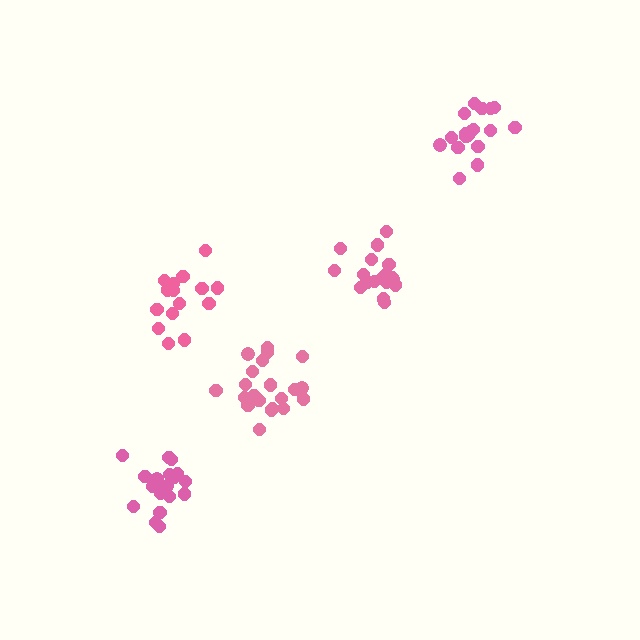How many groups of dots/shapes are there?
There are 5 groups.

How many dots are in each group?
Group 1: 16 dots, Group 2: 18 dots, Group 3: 19 dots, Group 4: 21 dots, Group 5: 21 dots (95 total).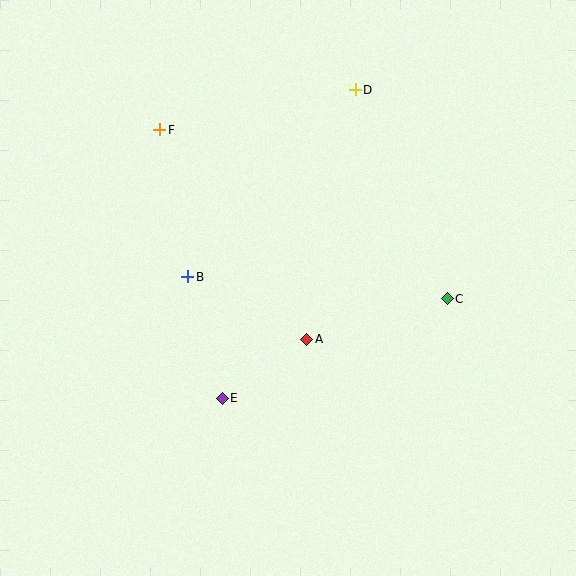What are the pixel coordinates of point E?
Point E is at (222, 398).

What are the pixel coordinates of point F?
Point F is at (160, 130).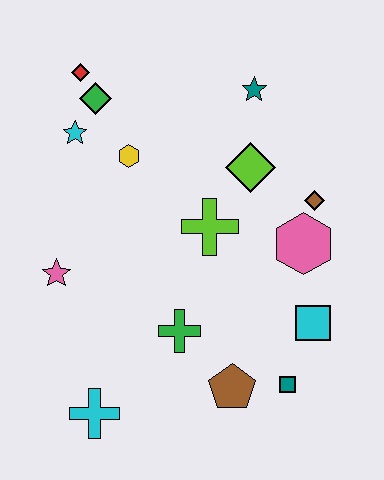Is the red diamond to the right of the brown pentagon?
No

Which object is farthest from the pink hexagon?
The red diamond is farthest from the pink hexagon.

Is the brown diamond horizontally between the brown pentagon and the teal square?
No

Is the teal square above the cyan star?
No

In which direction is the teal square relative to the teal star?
The teal square is below the teal star.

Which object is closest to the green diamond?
The red diamond is closest to the green diamond.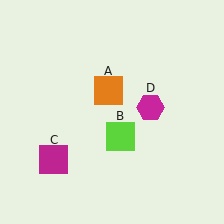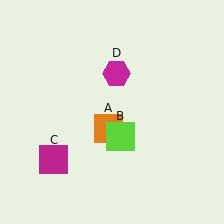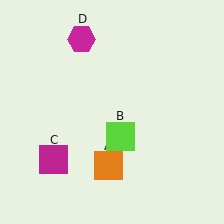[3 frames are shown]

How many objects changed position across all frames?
2 objects changed position: orange square (object A), magenta hexagon (object D).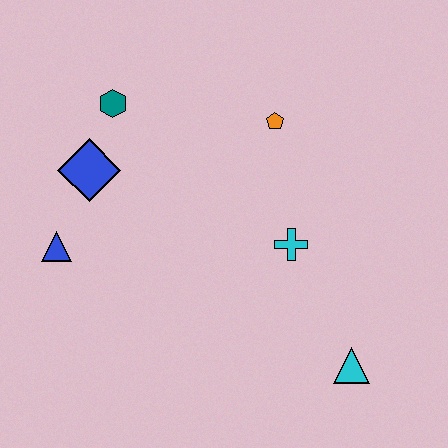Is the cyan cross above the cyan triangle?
Yes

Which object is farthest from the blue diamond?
The cyan triangle is farthest from the blue diamond.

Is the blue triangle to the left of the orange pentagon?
Yes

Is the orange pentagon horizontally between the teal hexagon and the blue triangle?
No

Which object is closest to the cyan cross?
The orange pentagon is closest to the cyan cross.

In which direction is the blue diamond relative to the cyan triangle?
The blue diamond is to the left of the cyan triangle.